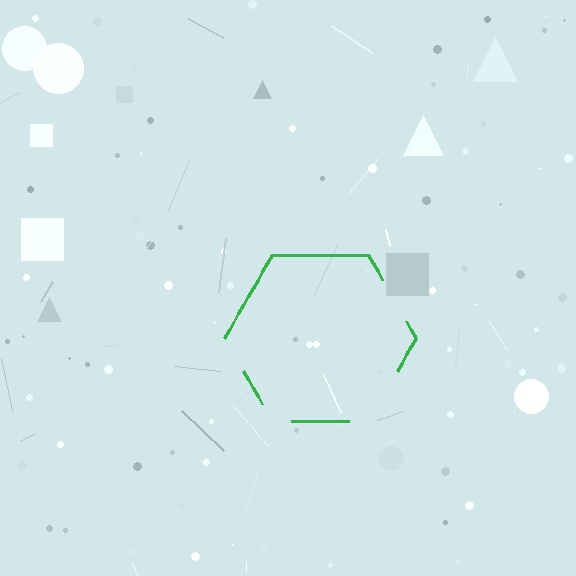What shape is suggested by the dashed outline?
The dashed outline suggests a hexagon.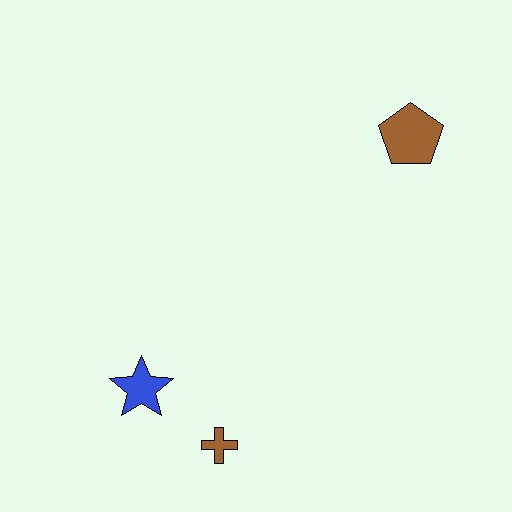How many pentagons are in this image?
There is 1 pentagon.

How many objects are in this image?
There are 3 objects.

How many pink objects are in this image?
There are no pink objects.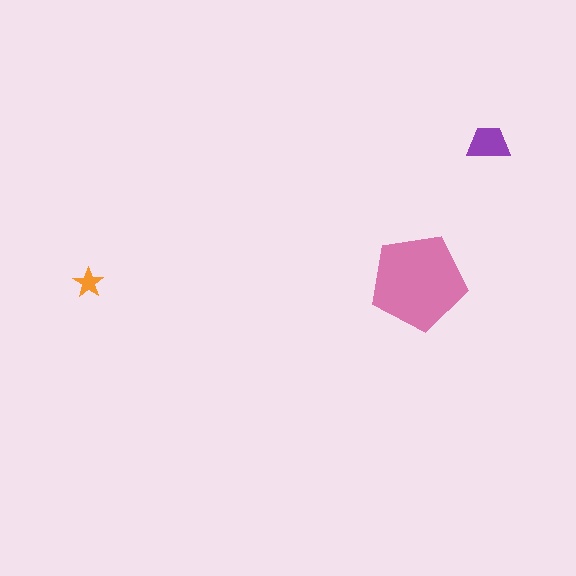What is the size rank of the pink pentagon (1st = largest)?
1st.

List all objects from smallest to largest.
The orange star, the purple trapezoid, the pink pentagon.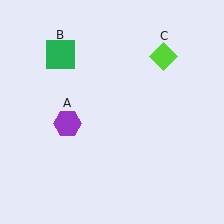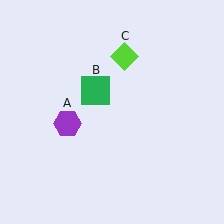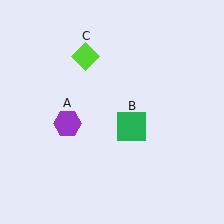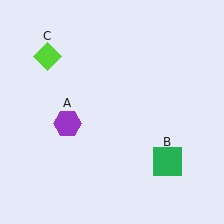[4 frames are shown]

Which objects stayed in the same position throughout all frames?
Purple hexagon (object A) remained stationary.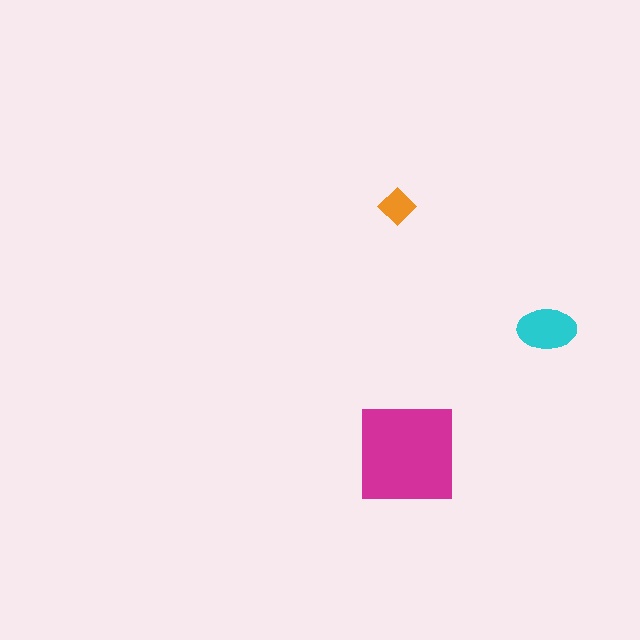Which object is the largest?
The magenta square.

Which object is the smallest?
The orange diamond.